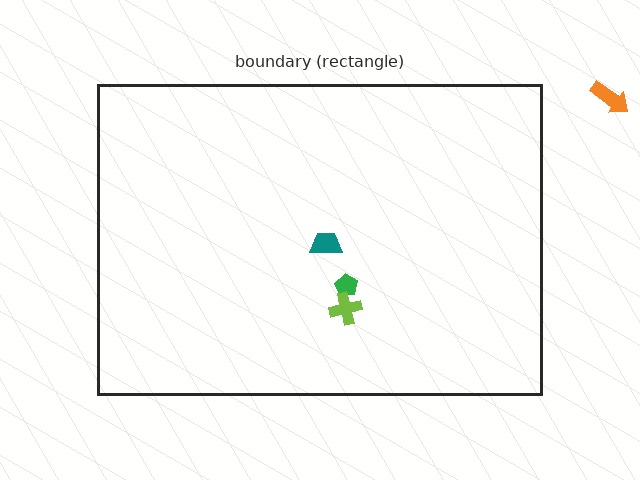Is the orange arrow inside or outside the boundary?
Outside.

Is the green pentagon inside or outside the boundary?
Inside.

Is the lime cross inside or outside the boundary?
Inside.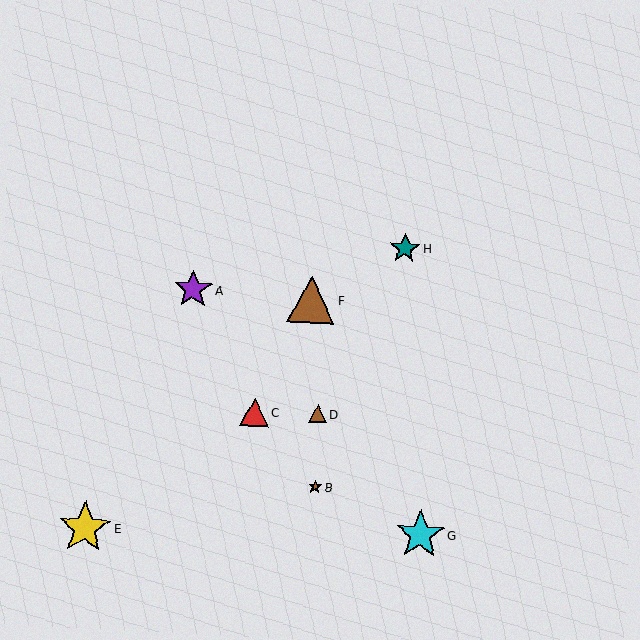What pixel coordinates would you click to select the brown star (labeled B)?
Click at (315, 487) to select the brown star B.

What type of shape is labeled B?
Shape B is a brown star.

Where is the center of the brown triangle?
The center of the brown triangle is at (311, 299).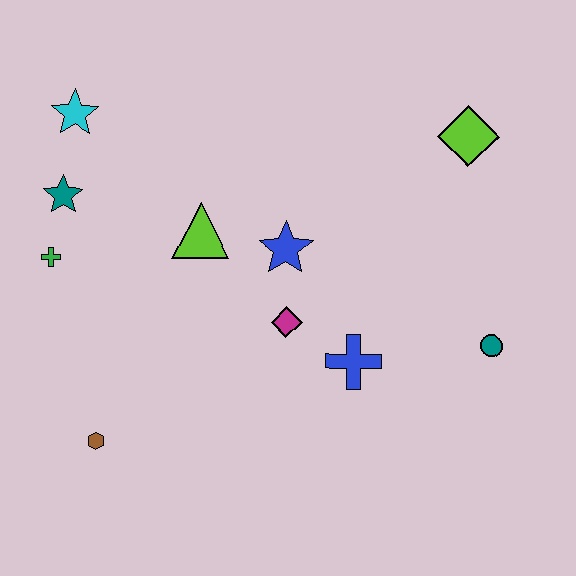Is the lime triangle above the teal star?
No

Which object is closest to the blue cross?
The magenta diamond is closest to the blue cross.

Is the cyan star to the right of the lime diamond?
No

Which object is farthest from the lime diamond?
The brown hexagon is farthest from the lime diamond.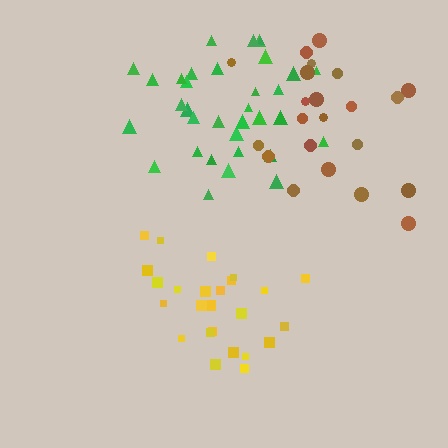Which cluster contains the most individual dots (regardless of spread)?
Green (34).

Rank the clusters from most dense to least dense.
yellow, green, brown.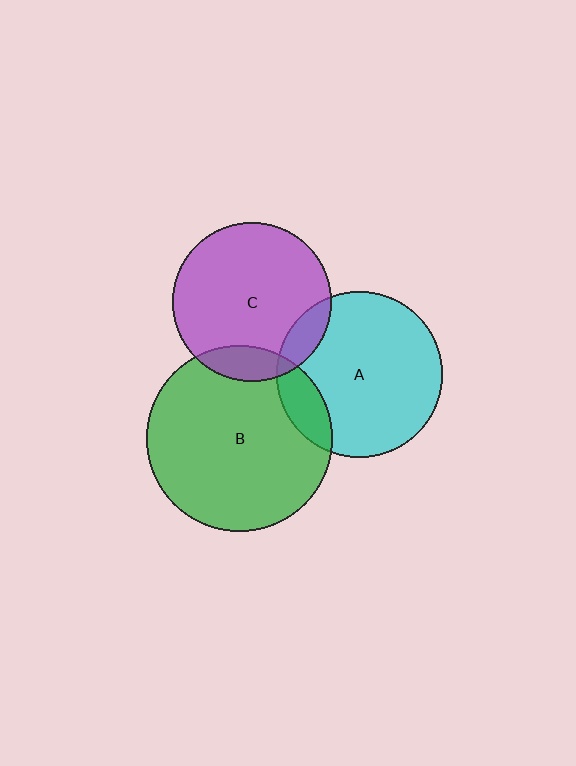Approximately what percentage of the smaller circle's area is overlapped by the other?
Approximately 15%.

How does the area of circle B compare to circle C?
Approximately 1.4 times.